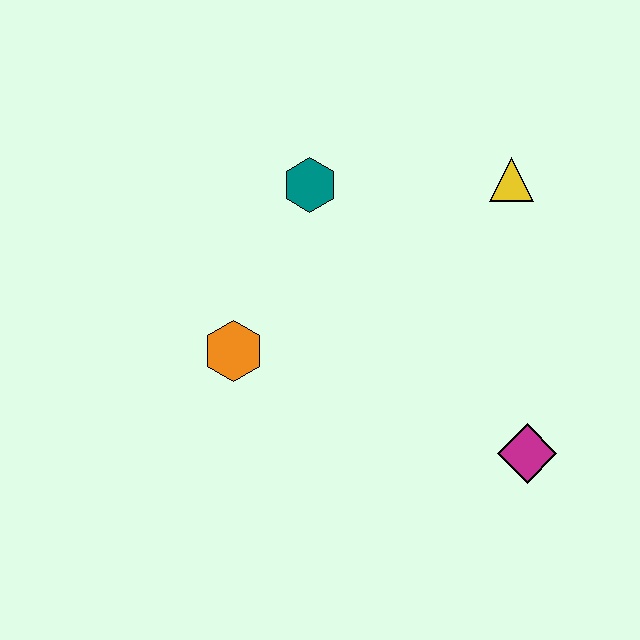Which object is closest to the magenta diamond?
The yellow triangle is closest to the magenta diamond.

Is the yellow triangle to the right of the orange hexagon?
Yes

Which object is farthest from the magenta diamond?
The teal hexagon is farthest from the magenta diamond.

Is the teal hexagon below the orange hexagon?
No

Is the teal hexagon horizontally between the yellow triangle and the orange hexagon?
Yes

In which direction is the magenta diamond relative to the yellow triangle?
The magenta diamond is below the yellow triangle.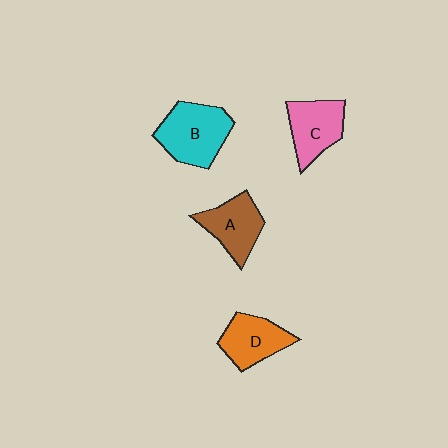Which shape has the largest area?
Shape B (cyan).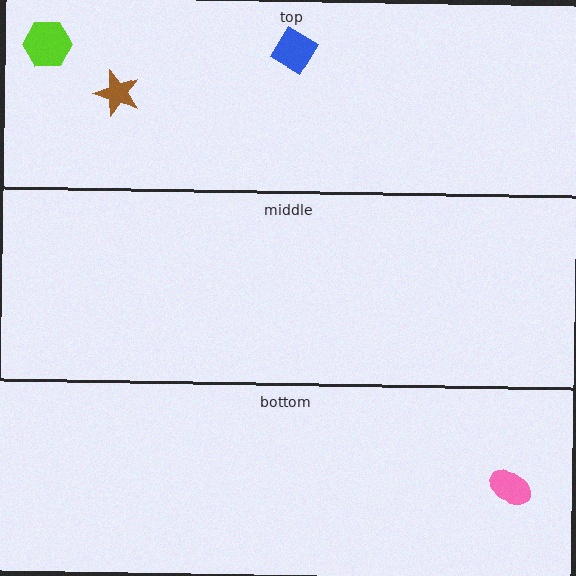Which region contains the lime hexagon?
The top region.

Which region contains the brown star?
The top region.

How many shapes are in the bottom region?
1.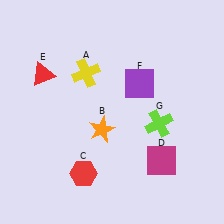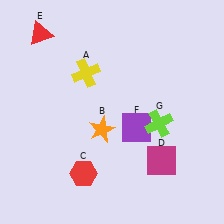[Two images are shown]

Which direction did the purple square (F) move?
The purple square (F) moved down.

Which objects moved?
The objects that moved are: the red triangle (E), the purple square (F).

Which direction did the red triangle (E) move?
The red triangle (E) moved up.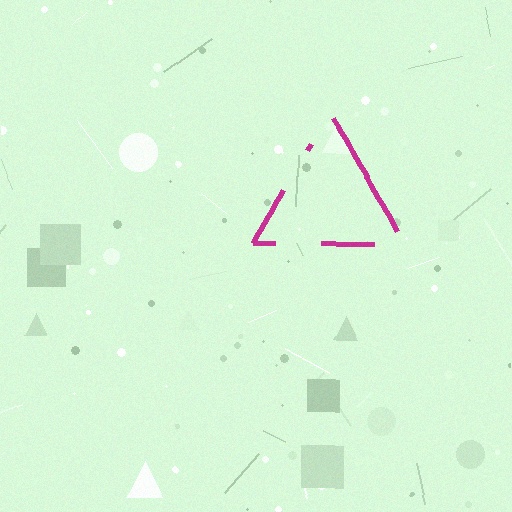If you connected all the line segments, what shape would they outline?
They would outline a triangle.